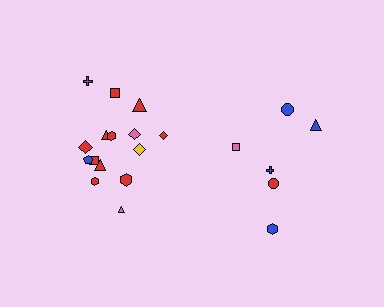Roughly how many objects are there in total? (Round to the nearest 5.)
Roughly 20 objects in total.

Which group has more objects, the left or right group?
The left group.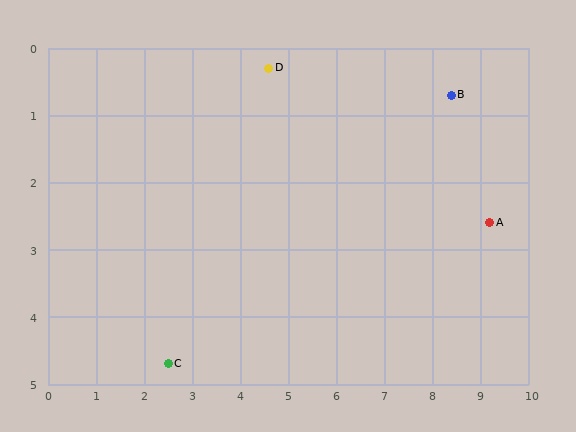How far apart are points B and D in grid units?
Points B and D are about 3.8 grid units apart.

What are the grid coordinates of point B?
Point B is at approximately (8.4, 0.7).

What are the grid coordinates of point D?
Point D is at approximately (4.6, 0.3).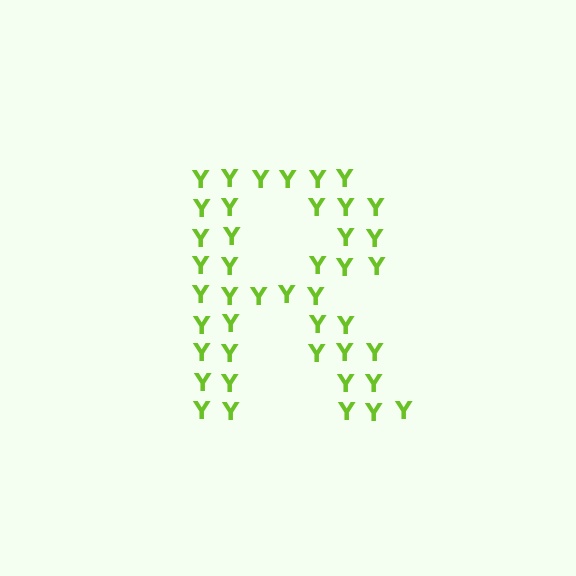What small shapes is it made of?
It is made of small letter Y's.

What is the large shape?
The large shape is the letter R.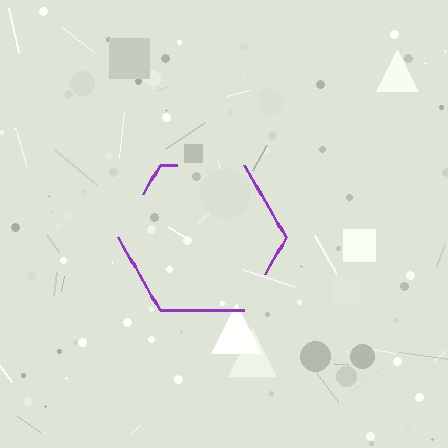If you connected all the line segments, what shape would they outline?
They would outline a hexagon.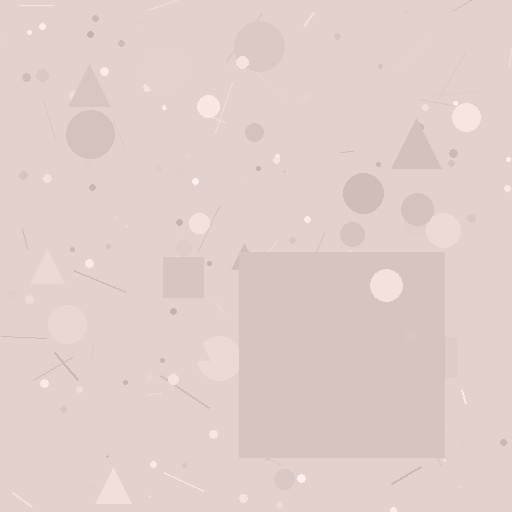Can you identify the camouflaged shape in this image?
The camouflaged shape is a square.